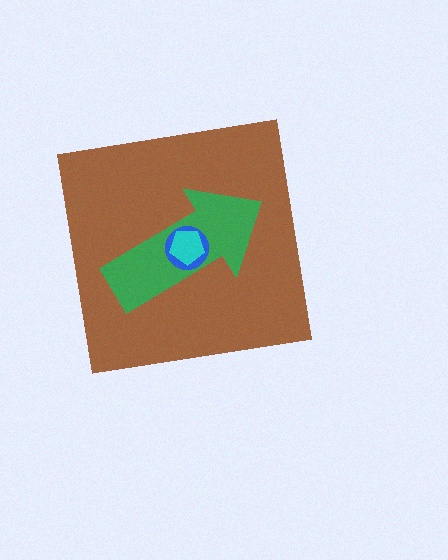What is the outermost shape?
The brown square.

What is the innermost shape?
The cyan pentagon.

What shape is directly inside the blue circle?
The cyan pentagon.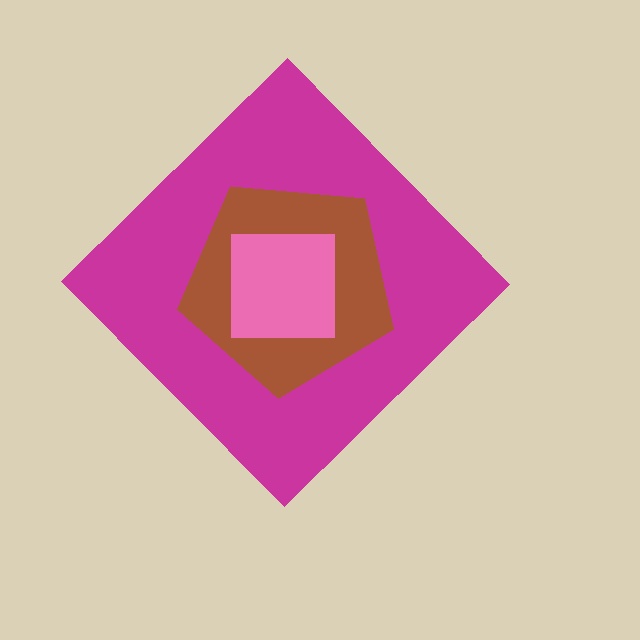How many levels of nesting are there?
3.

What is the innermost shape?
The pink square.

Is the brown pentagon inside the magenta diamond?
Yes.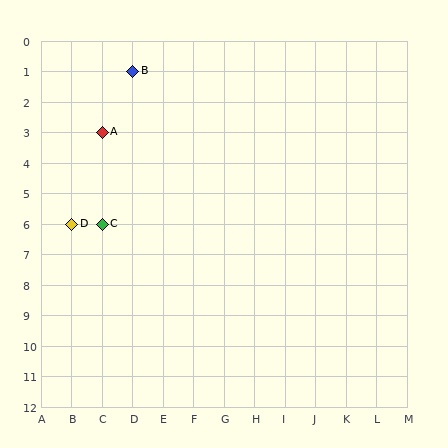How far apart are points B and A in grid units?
Points B and A are 1 column and 2 rows apart (about 2.2 grid units diagonally).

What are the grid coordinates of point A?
Point A is at grid coordinates (C, 3).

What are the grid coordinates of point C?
Point C is at grid coordinates (C, 6).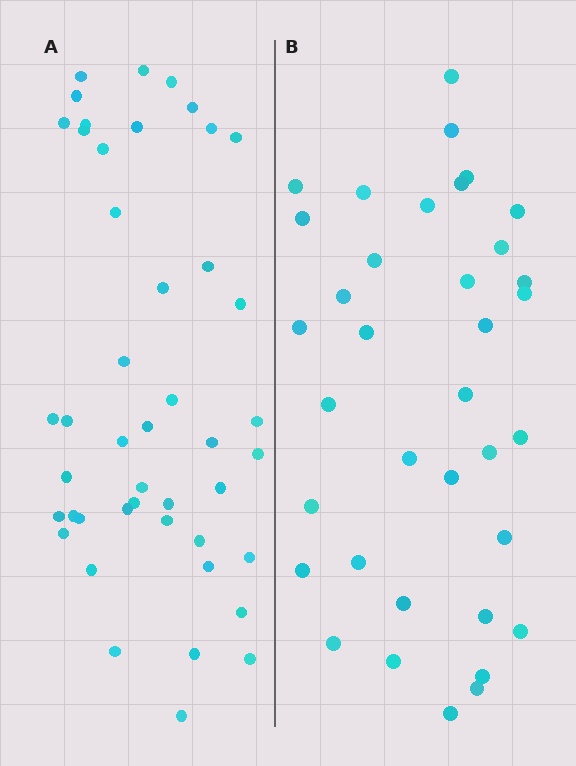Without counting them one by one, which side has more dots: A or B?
Region A (the left region) has more dots.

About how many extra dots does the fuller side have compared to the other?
Region A has roughly 8 or so more dots than region B.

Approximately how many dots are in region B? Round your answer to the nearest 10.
About 40 dots. (The exact count is 36, which rounds to 40.)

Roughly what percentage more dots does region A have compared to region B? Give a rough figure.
About 25% more.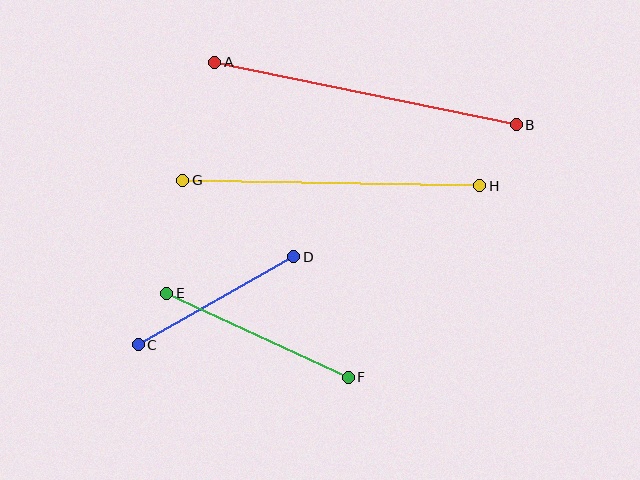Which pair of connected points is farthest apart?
Points A and B are farthest apart.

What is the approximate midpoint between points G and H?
The midpoint is at approximately (331, 183) pixels.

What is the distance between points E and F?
The distance is approximately 200 pixels.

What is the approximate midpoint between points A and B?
The midpoint is at approximately (365, 94) pixels.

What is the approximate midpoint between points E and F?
The midpoint is at approximately (257, 335) pixels.